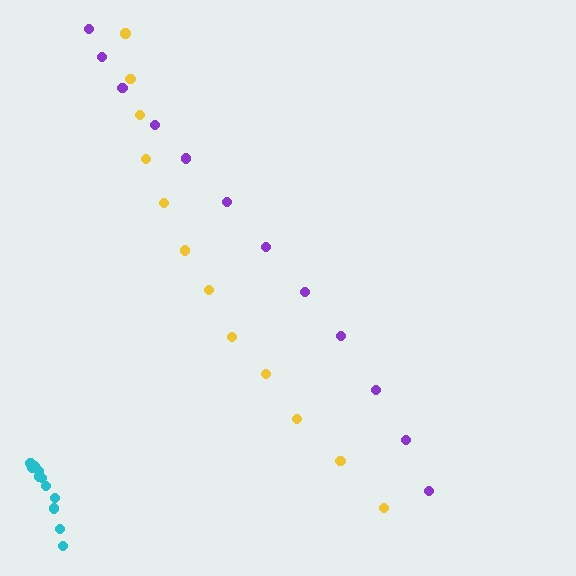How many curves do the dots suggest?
There are 3 distinct paths.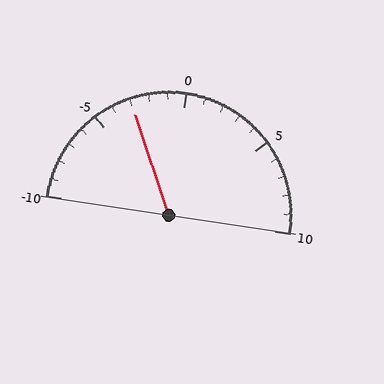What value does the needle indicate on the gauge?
The needle indicates approximately -3.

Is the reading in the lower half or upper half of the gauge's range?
The reading is in the lower half of the range (-10 to 10).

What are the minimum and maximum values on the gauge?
The gauge ranges from -10 to 10.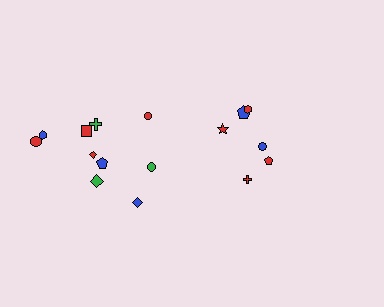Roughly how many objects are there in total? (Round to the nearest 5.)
Roughly 15 objects in total.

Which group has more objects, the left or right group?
The left group.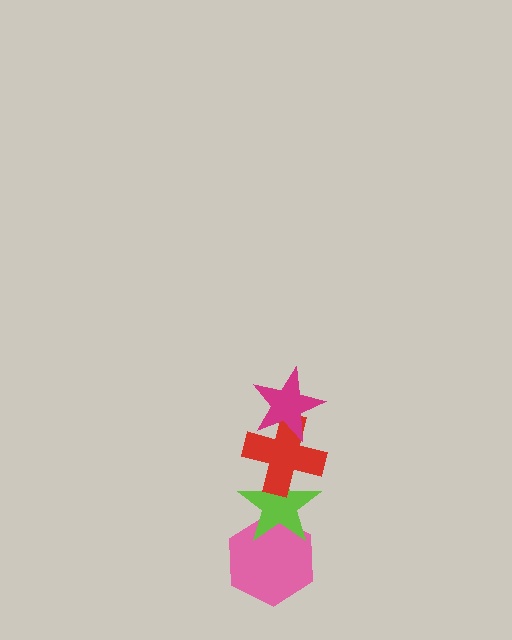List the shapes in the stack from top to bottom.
From top to bottom: the magenta star, the red cross, the lime star, the pink hexagon.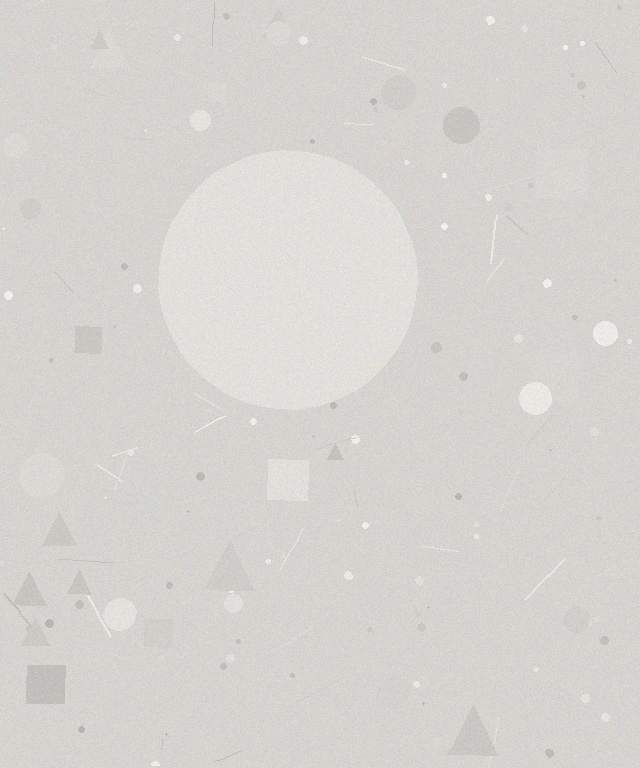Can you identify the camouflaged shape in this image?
The camouflaged shape is a circle.